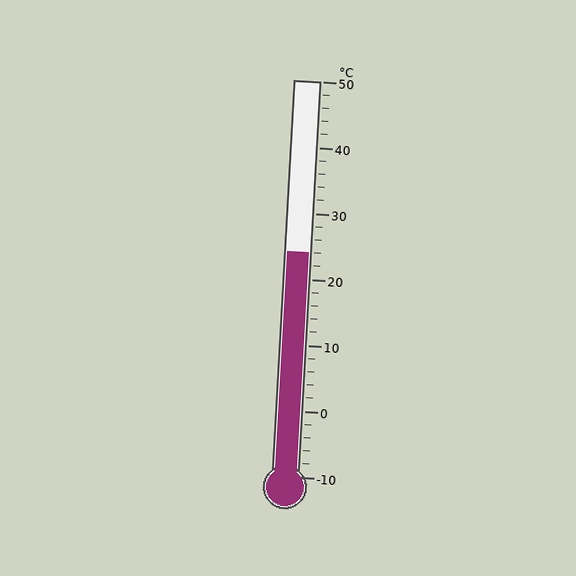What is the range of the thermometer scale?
The thermometer scale ranges from -10°C to 50°C.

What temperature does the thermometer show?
The thermometer shows approximately 24°C.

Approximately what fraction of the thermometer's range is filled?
The thermometer is filled to approximately 55% of its range.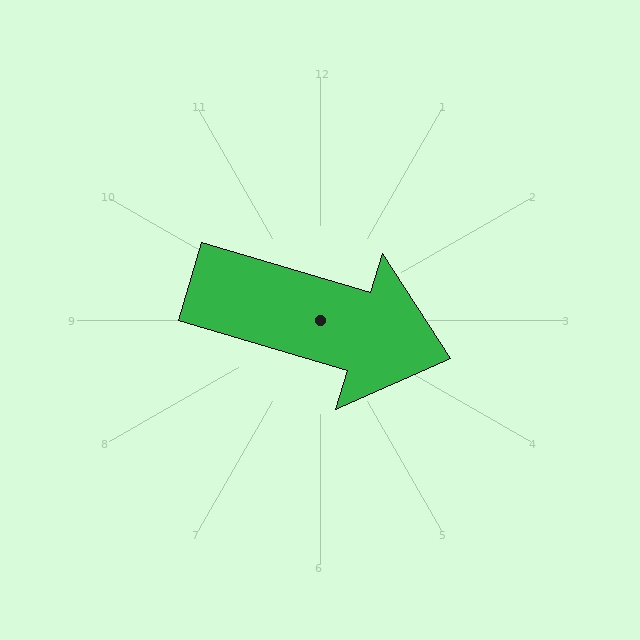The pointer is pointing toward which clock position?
Roughly 4 o'clock.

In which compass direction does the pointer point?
East.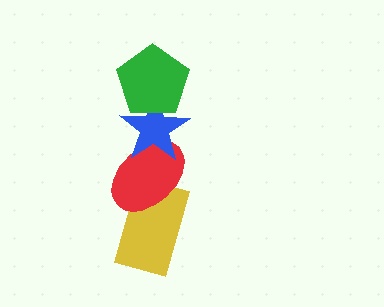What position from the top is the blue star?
The blue star is 2nd from the top.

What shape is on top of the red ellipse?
The blue star is on top of the red ellipse.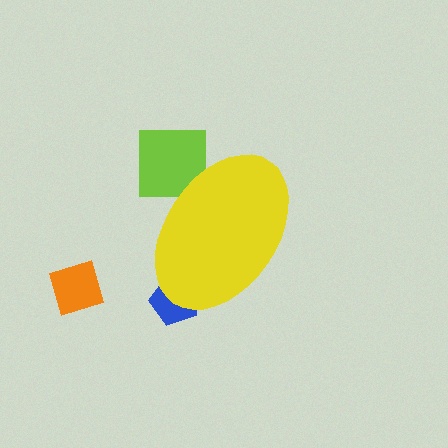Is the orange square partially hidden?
No, the orange square is fully visible.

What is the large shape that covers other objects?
A yellow ellipse.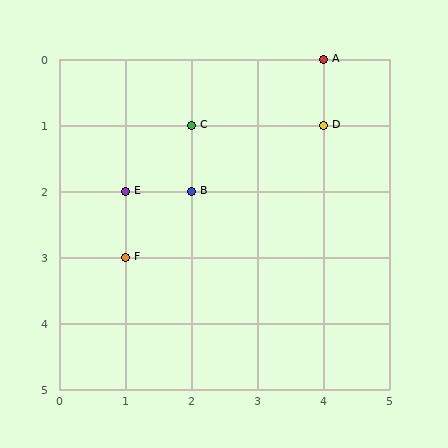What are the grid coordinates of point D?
Point D is at grid coordinates (4, 1).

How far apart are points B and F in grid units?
Points B and F are 1 column and 1 row apart (about 1.4 grid units diagonally).